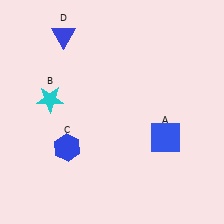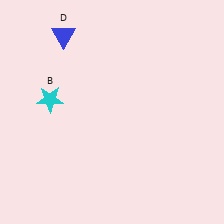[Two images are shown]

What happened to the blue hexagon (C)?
The blue hexagon (C) was removed in Image 2. It was in the bottom-left area of Image 1.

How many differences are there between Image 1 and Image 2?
There are 2 differences between the two images.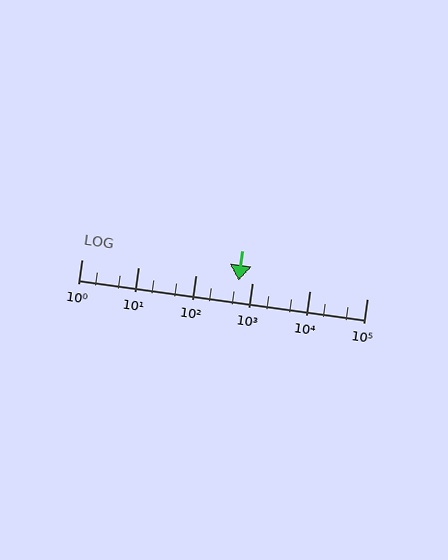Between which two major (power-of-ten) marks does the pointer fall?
The pointer is between 100 and 1000.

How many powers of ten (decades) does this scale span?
The scale spans 5 decades, from 1 to 100000.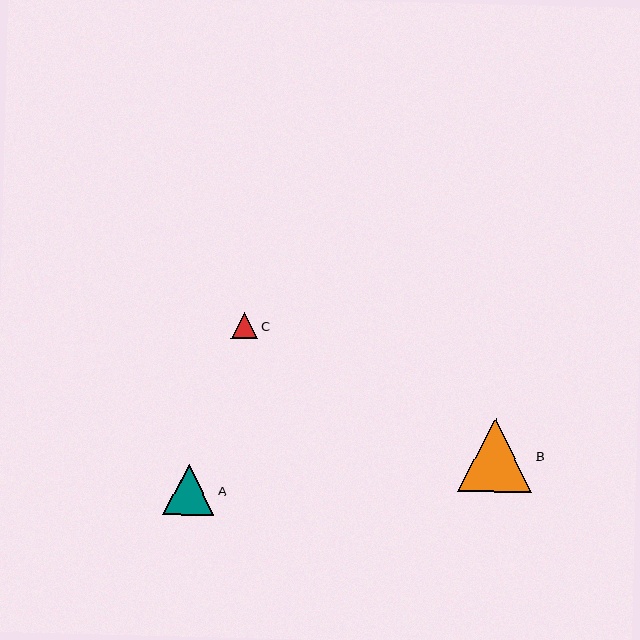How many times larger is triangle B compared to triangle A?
Triangle B is approximately 1.4 times the size of triangle A.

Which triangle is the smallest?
Triangle C is the smallest with a size of approximately 26 pixels.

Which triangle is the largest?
Triangle B is the largest with a size of approximately 74 pixels.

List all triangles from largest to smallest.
From largest to smallest: B, A, C.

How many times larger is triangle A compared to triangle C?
Triangle A is approximately 2.0 times the size of triangle C.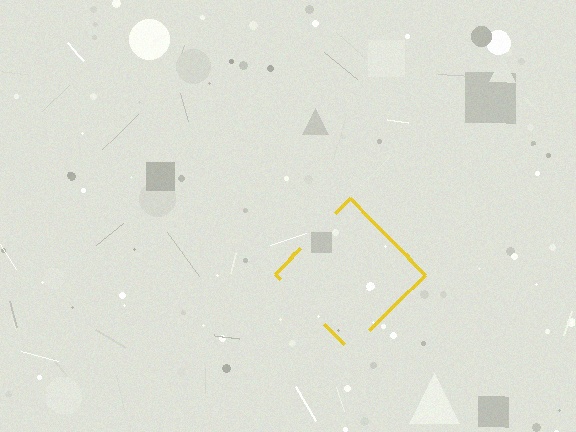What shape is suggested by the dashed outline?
The dashed outline suggests a diamond.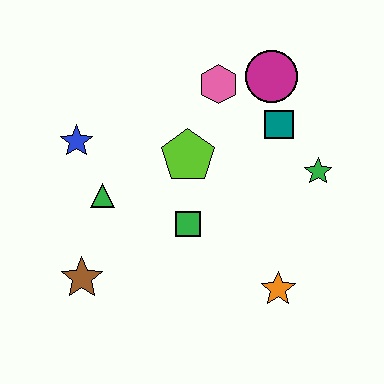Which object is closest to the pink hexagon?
The magenta circle is closest to the pink hexagon.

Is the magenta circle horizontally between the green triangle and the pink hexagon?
No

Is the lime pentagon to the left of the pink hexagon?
Yes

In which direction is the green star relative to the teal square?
The green star is below the teal square.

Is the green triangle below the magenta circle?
Yes